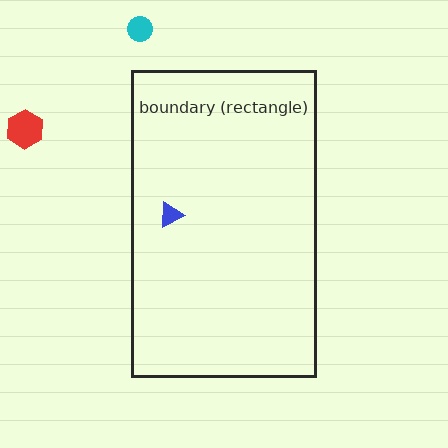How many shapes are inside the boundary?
1 inside, 2 outside.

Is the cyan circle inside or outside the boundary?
Outside.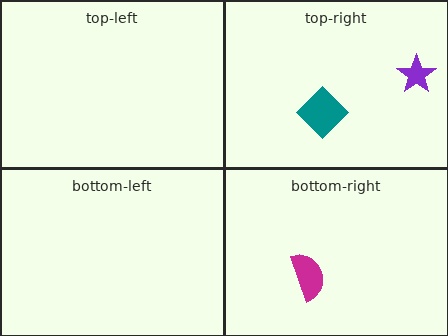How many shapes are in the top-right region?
2.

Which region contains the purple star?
The top-right region.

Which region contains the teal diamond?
The top-right region.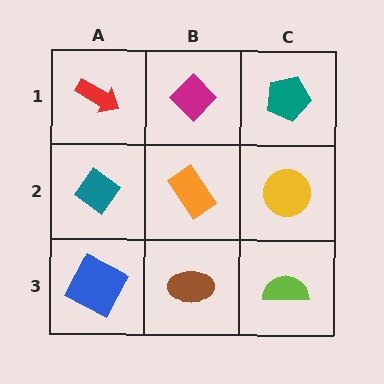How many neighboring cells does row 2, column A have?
3.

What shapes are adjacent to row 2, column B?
A magenta diamond (row 1, column B), a brown ellipse (row 3, column B), a teal diamond (row 2, column A), a yellow circle (row 2, column C).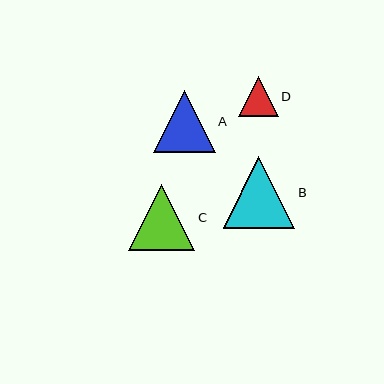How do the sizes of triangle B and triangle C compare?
Triangle B and triangle C are approximately the same size.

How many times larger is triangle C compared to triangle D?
Triangle C is approximately 1.7 times the size of triangle D.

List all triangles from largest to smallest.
From largest to smallest: B, C, A, D.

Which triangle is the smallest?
Triangle D is the smallest with a size of approximately 40 pixels.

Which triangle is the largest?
Triangle B is the largest with a size of approximately 72 pixels.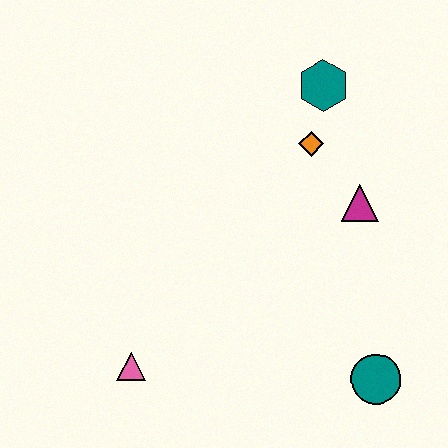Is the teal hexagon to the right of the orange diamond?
Yes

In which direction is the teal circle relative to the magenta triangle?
The teal circle is below the magenta triangle.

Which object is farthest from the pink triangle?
The teal hexagon is farthest from the pink triangle.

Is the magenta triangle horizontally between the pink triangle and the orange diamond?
No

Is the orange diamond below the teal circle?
No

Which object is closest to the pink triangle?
The teal circle is closest to the pink triangle.